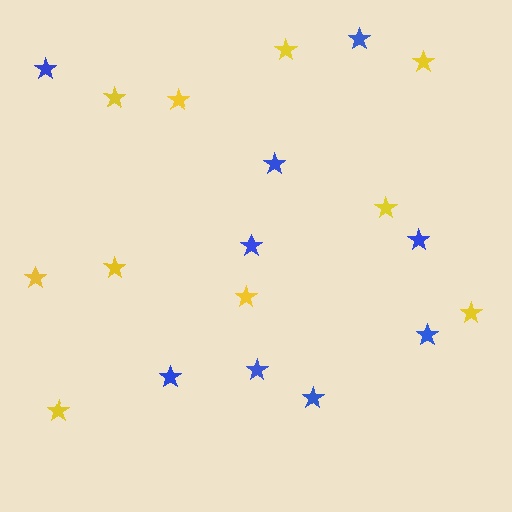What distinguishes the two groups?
There are 2 groups: one group of blue stars (9) and one group of yellow stars (10).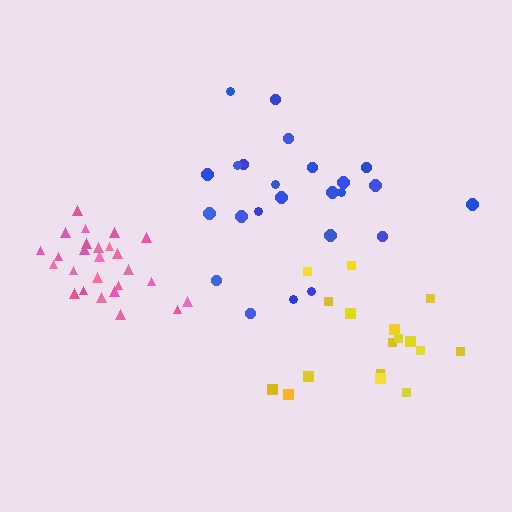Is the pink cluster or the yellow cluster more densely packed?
Pink.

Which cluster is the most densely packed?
Pink.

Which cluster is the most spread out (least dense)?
Yellow.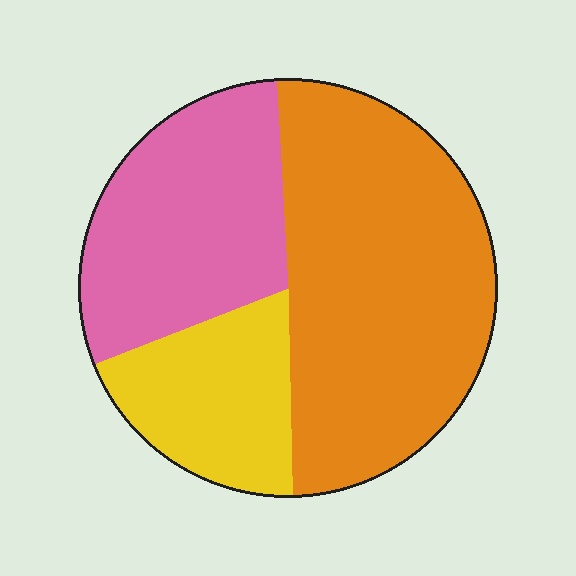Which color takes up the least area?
Yellow, at roughly 20%.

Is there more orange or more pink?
Orange.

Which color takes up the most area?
Orange, at roughly 50%.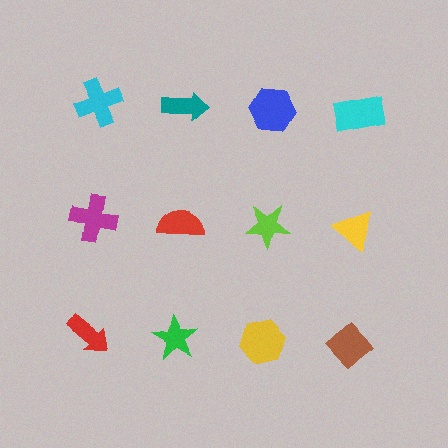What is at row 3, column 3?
A yellow hexagon.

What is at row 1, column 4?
A cyan rectangle.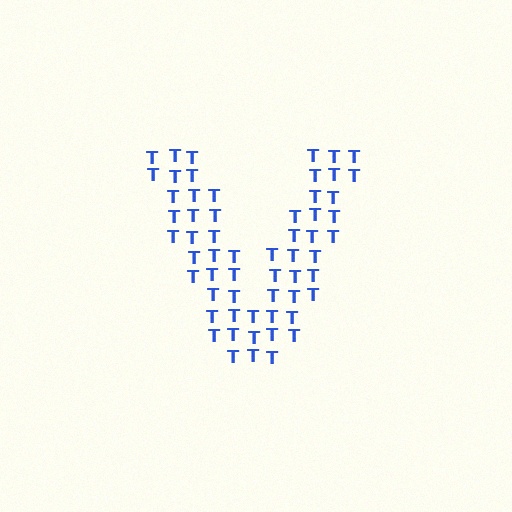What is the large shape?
The large shape is the letter V.